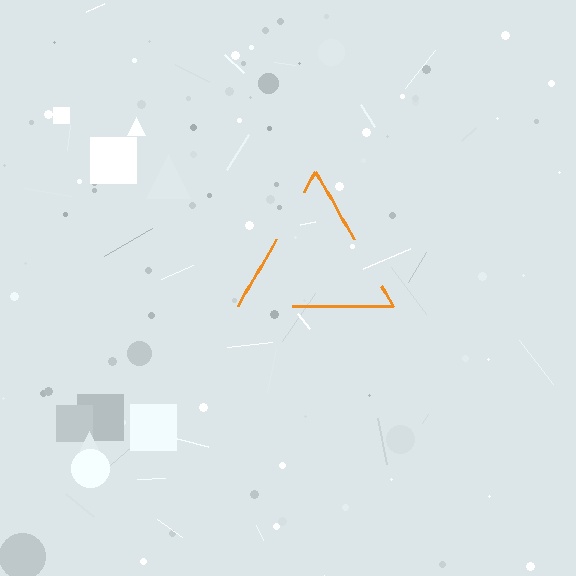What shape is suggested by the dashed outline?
The dashed outline suggests a triangle.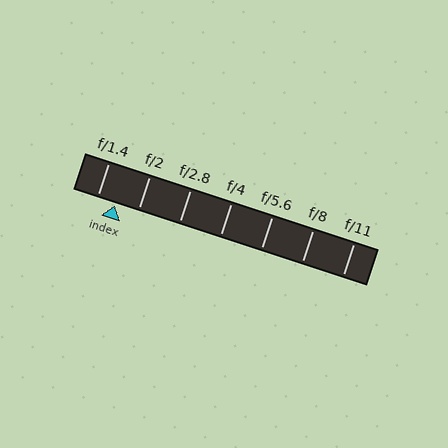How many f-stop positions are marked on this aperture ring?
There are 7 f-stop positions marked.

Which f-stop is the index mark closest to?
The index mark is closest to f/1.4.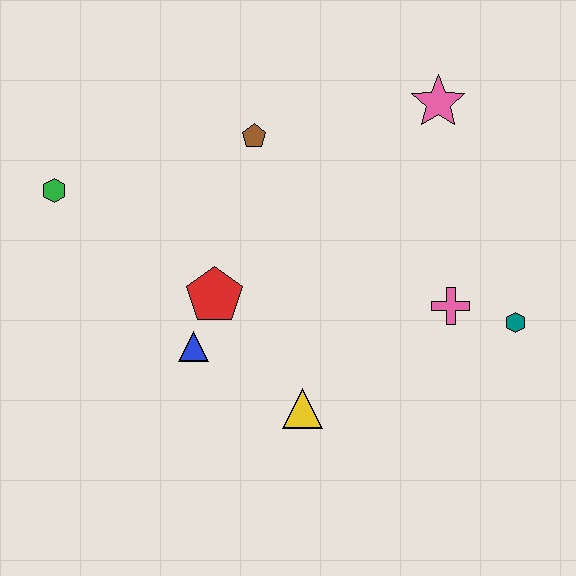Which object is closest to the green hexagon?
The red pentagon is closest to the green hexagon.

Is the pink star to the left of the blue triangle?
No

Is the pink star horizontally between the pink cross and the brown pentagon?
Yes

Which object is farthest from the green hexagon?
The teal hexagon is farthest from the green hexagon.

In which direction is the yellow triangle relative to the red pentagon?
The yellow triangle is below the red pentagon.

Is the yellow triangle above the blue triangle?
No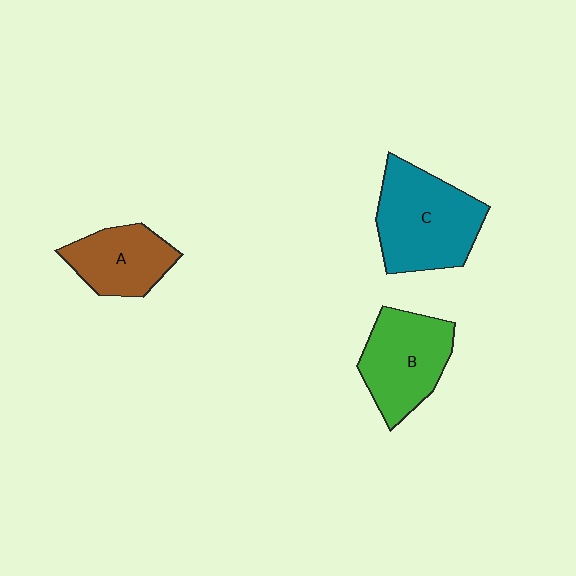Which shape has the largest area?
Shape C (teal).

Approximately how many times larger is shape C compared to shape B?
Approximately 1.2 times.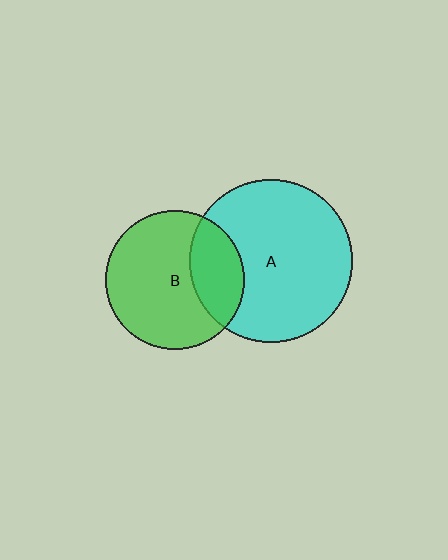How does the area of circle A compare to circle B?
Approximately 1.4 times.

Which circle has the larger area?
Circle A (cyan).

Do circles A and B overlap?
Yes.